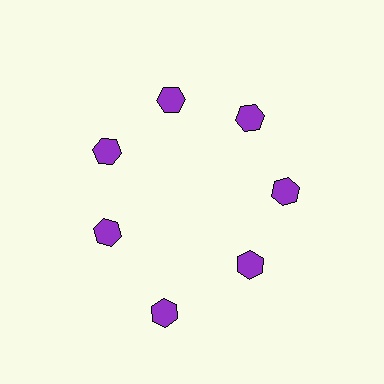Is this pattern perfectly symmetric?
No. The 7 purple hexagons are arranged in a ring, but one element near the 6 o'clock position is pushed outward from the center, breaking the 7-fold rotational symmetry.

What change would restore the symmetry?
The symmetry would be restored by moving it inward, back onto the ring so that all 7 hexagons sit at equal angles and equal distance from the center.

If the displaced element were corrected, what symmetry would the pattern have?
It would have 7-fold rotational symmetry — the pattern would map onto itself every 51 degrees.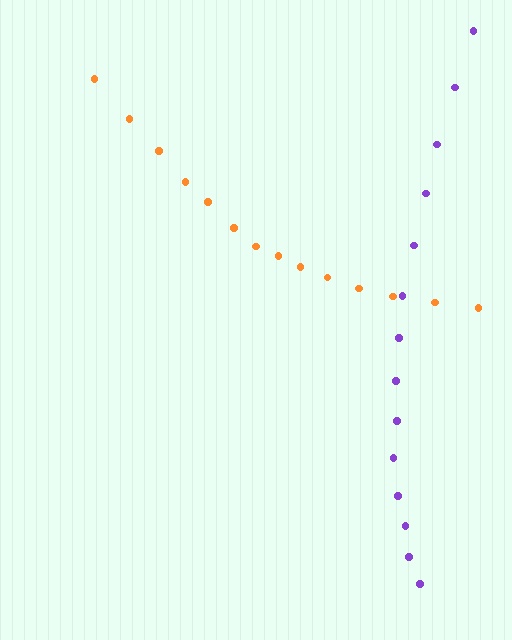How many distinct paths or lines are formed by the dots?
There are 2 distinct paths.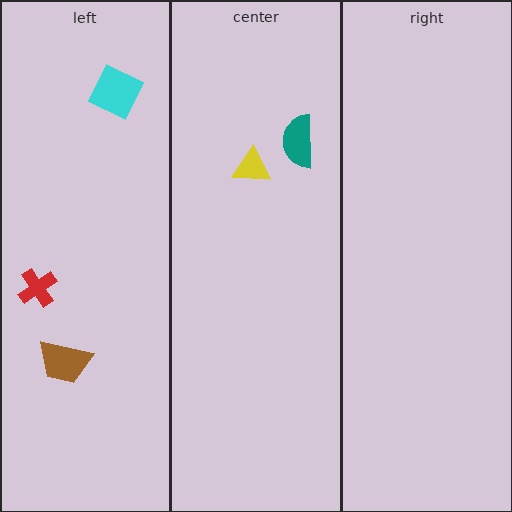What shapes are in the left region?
The red cross, the brown trapezoid, the cyan diamond.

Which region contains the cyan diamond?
The left region.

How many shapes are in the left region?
3.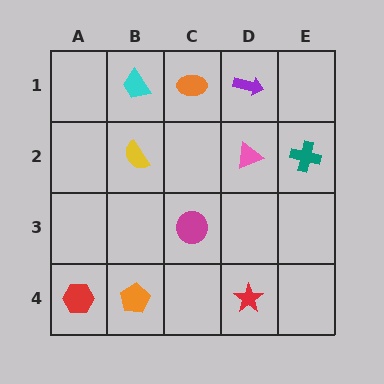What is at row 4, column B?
An orange pentagon.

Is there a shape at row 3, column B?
No, that cell is empty.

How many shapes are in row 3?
1 shape.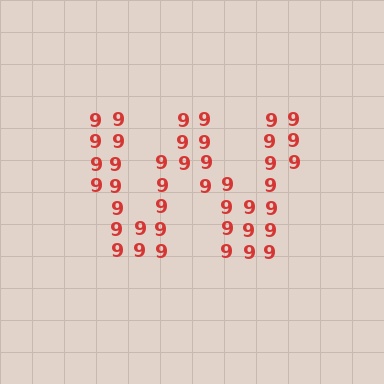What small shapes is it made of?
It is made of small digit 9's.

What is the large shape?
The large shape is the letter W.